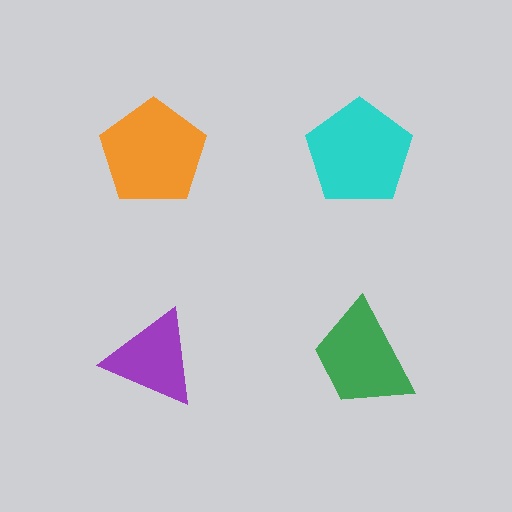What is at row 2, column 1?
A purple triangle.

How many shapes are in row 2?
2 shapes.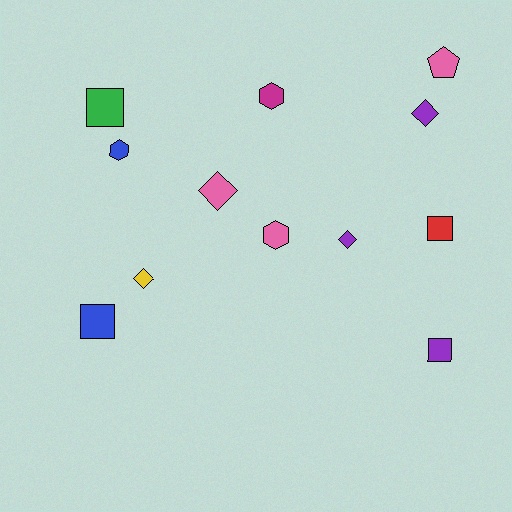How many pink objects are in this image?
There are 3 pink objects.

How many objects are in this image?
There are 12 objects.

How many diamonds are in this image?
There are 4 diamonds.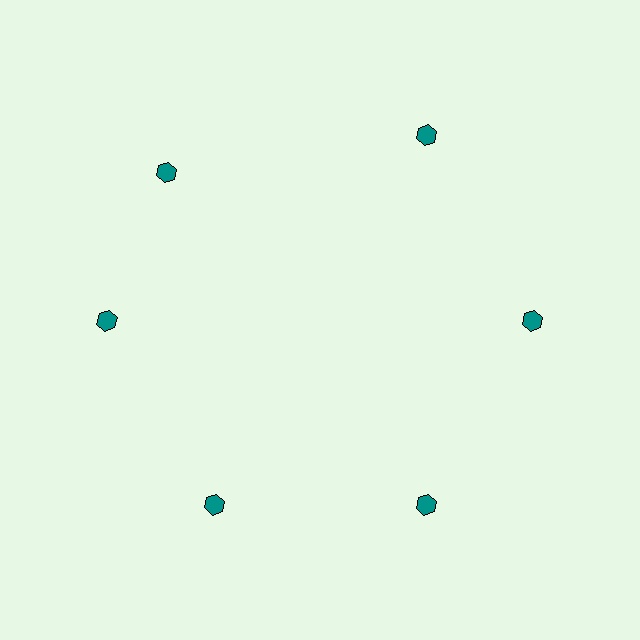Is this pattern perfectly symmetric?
No. The 6 teal hexagons are arranged in a ring, but one element near the 11 o'clock position is rotated out of alignment along the ring, breaking the 6-fold rotational symmetry.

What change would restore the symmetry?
The symmetry would be restored by rotating it back into even spacing with its neighbors so that all 6 hexagons sit at equal angles and equal distance from the center.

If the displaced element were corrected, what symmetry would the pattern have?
It would have 6-fold rotational symmetry — the pattern would map onto itself every 60 degrees.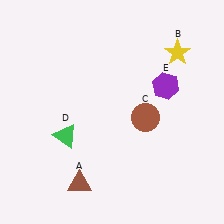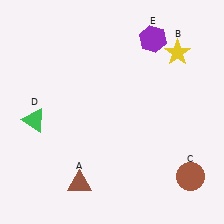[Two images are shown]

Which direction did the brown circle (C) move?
The brown circle (C) moved down.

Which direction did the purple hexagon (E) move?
The purple hexagon (E) moved up.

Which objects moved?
The objects that moved are: the brown circle (C), the green triangle (D), the purple hexagon (E).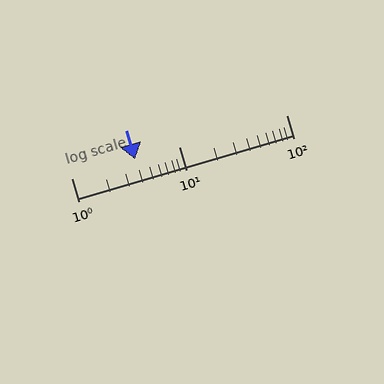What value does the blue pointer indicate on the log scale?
The pointer indicates approximately 3.9.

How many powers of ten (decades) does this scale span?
The scale spans 2 decades, from 1 to 100.